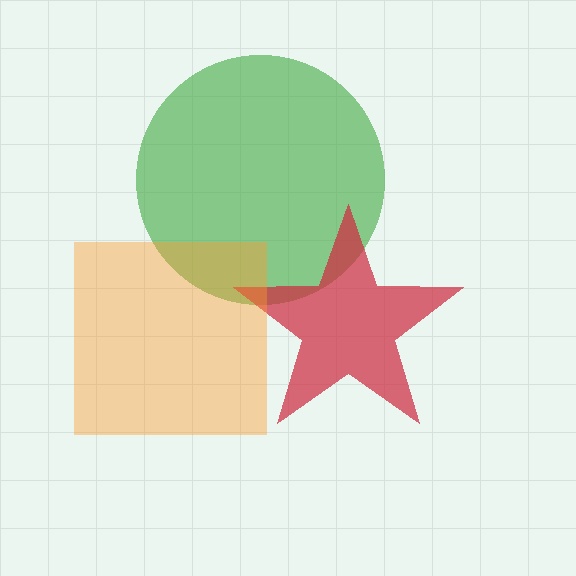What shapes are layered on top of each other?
The layered shapes are: a green circle, a red star, an orange square.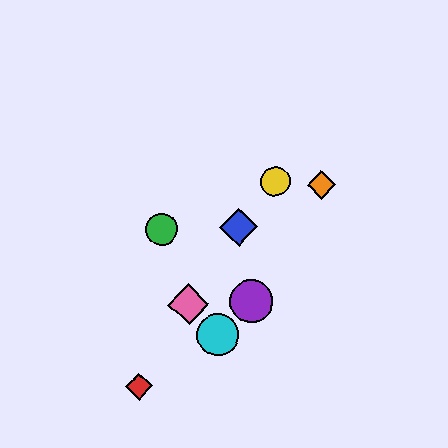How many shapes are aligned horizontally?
2 shapes (the blue diamond, the green circle) are aligned horizontally.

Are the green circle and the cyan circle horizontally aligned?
No, the green circle is at y≈229 and the cyan circle is at y≈335.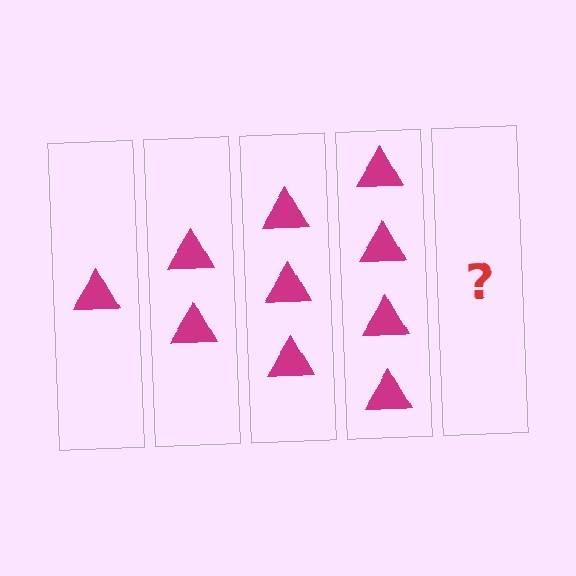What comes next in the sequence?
The next element should be 5 triangles.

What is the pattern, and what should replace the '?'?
The pattern is that each step adds one more triangle. The '?' should be 5 triangles.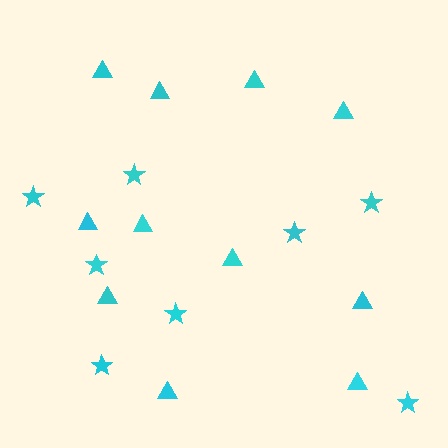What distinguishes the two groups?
There are 2 groups: one group of stars (8) and one group of triangles (11).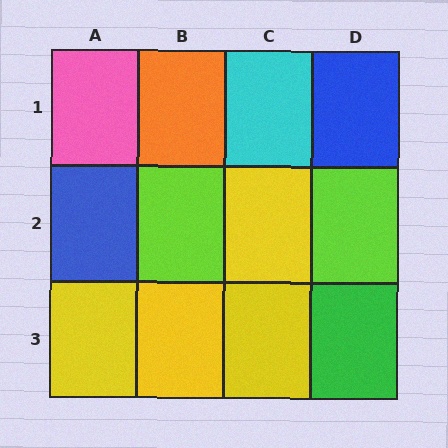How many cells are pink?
1 cell is pink.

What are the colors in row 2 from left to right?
Blue, lime, yellow, lime.